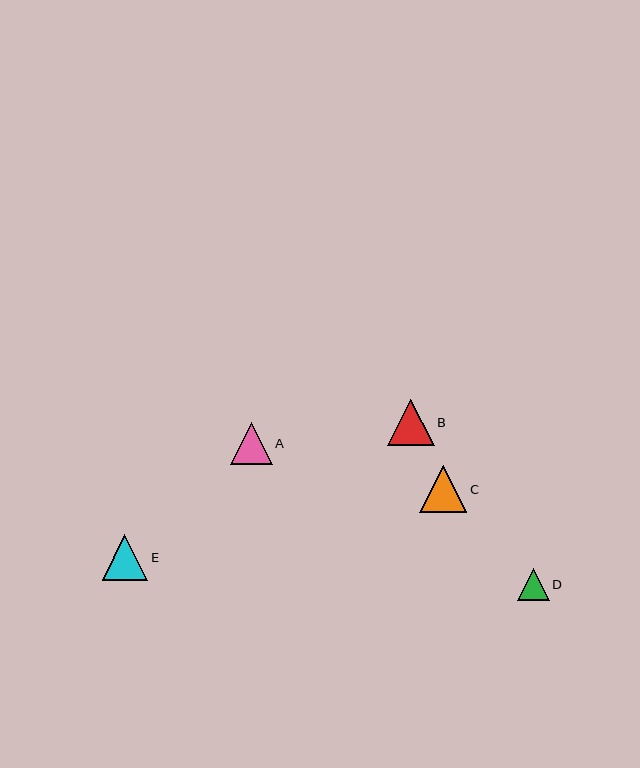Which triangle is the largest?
Triangle C is the largest with a size of approximately 48 pixels.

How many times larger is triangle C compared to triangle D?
Triangle C is approximately 1.5 times the size of triangle D.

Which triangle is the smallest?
Triangle D is the smallest with a size of approximately 32 pixels.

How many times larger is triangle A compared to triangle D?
Triangle A is approximately 1.3 times the size of triangle D.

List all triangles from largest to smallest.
From largest to smallest: C, B, E, A, D.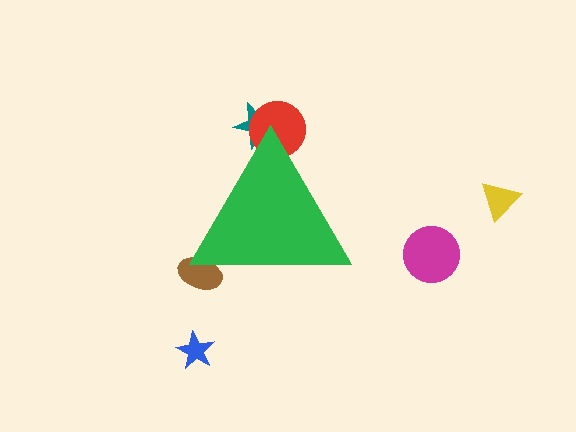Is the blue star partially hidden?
No, the blue star is fully visible.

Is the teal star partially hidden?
Yes, the teal star is partially hidden behind the green triangle.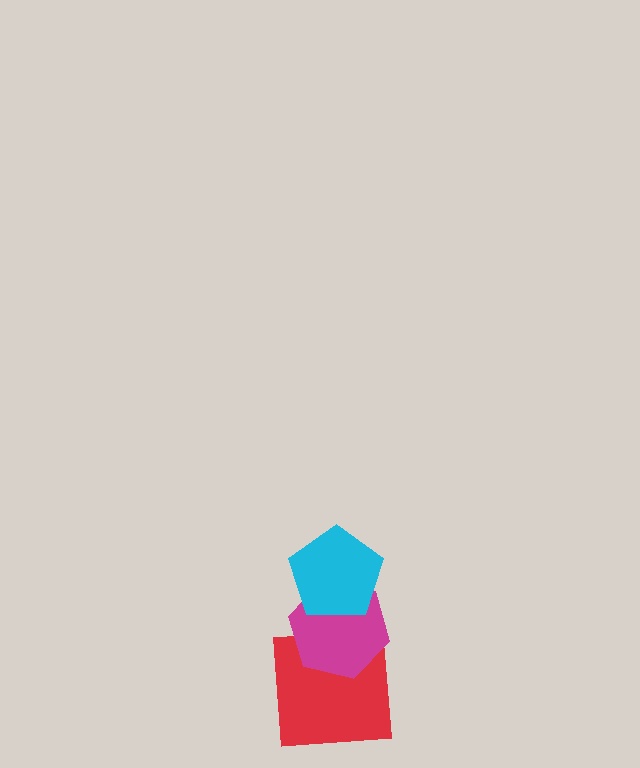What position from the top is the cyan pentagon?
The cyan pentagon is 1st from the top.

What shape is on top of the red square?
The magenta hexagon is on top of the red square.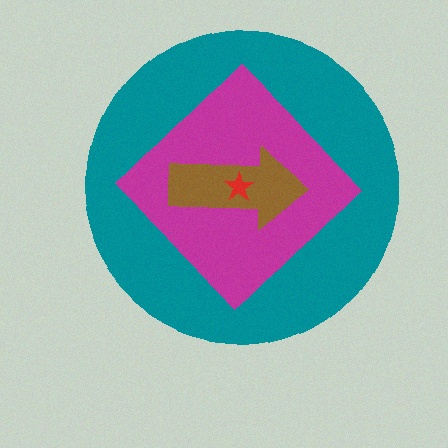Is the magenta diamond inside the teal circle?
Yes.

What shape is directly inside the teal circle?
The magenta diamond.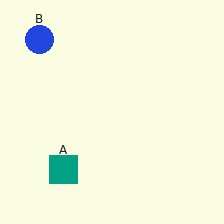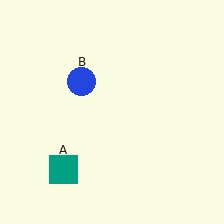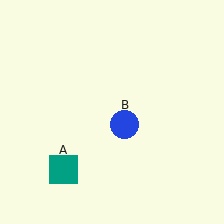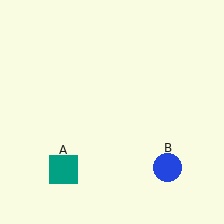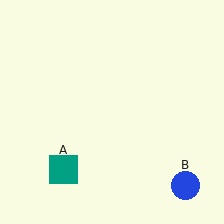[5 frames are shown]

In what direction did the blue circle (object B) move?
The blue circle (object B) moved down and to the right.